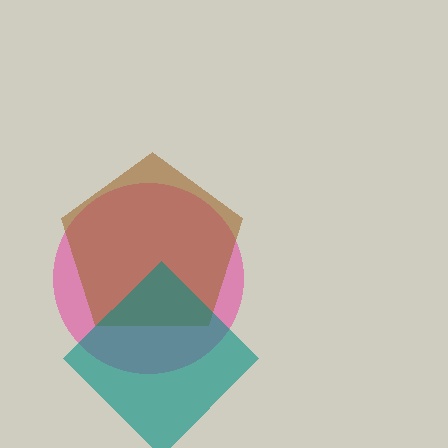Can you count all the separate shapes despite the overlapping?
Yes, there are 3 separate shapes.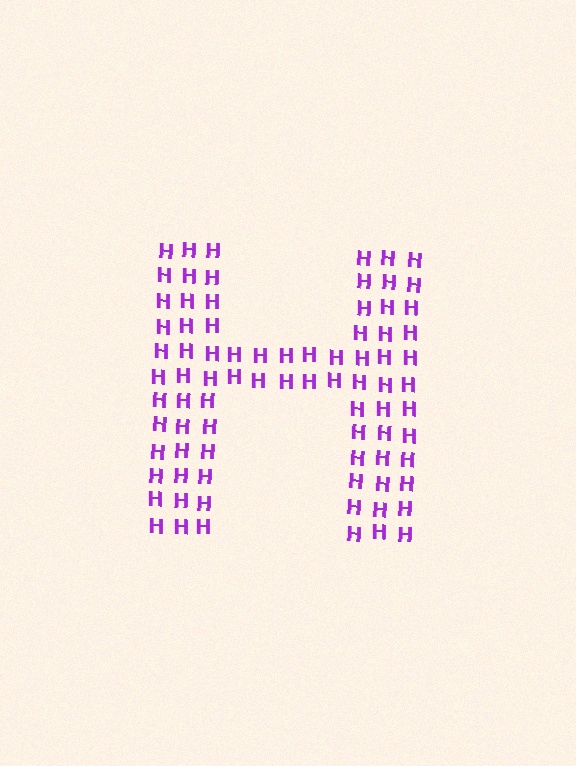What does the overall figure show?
The overall figure shows the letter H.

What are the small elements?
The small elements are letter H's.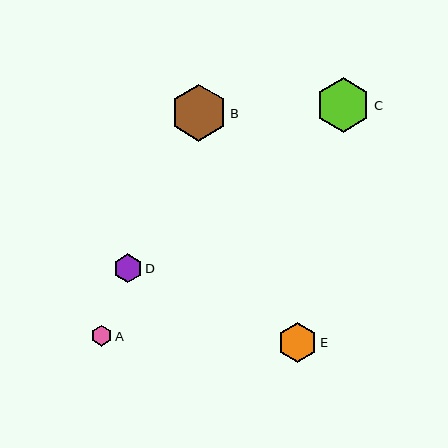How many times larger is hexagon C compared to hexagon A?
Hexagon C is approximately 2.6 times the size of hexagon A.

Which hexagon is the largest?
Hexagon B is the largest with a size of approximately 57 pixels.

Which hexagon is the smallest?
Hexagon A is the smallest with a size of approximately 21 pixels.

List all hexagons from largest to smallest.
From largest to smallest: B, C, E, D, A.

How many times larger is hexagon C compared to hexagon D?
Hexagon C is approximately 1.9 times the size of hexagon D.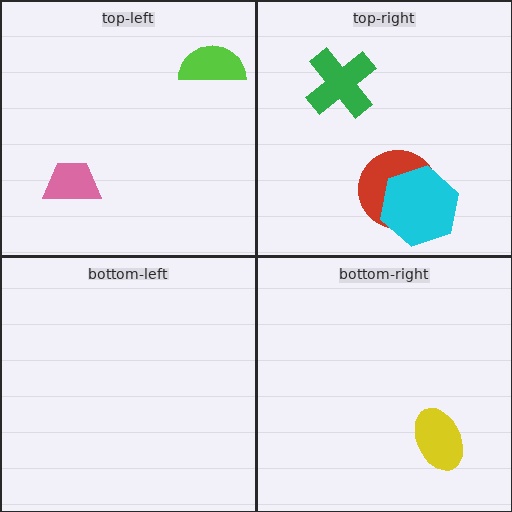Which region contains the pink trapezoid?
The top-left region.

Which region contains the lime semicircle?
The top-left region.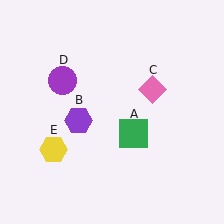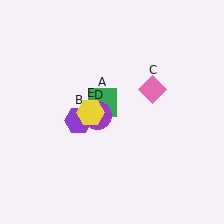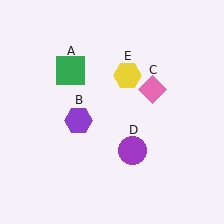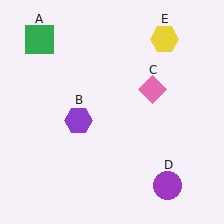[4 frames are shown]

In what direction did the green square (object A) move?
The green square (object A) moved up and to the left.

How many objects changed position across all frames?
3 objects changed position: green square (object A), purple circle (object D), yellow hexagon (object E).